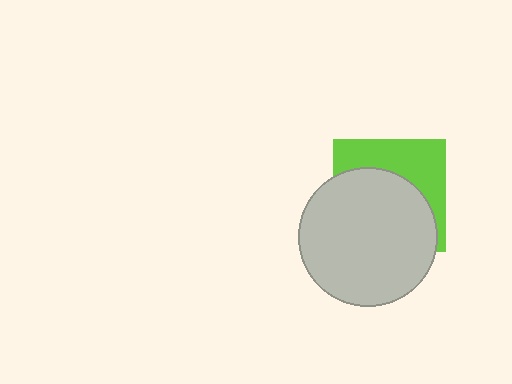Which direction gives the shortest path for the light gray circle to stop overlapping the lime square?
Moving down gives the shortest separation.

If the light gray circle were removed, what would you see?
You would see the complete lime square.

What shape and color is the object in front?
The object in front is a light gray circle.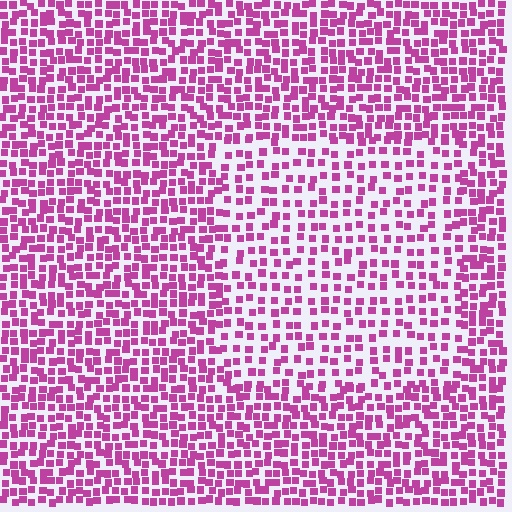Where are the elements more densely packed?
The elements are more densely packed outside the rectangle boundary.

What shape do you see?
I see a rectangle.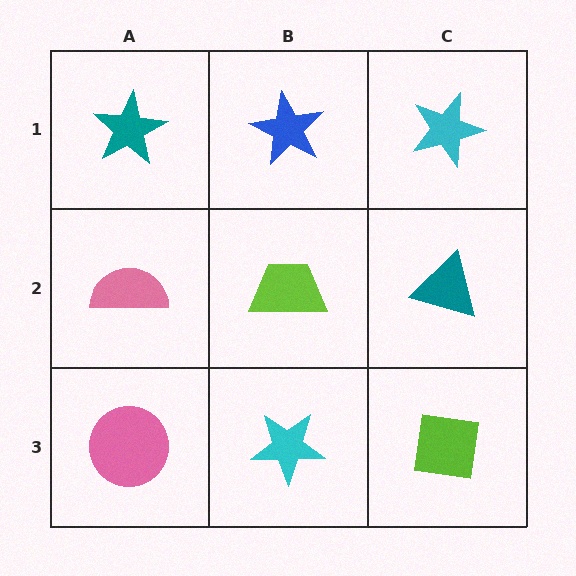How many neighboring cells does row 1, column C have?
2.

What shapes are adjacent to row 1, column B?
A lime trapezoid (row 2, column B), a teal star (row 1, column A), a cyan star (row 1, column C).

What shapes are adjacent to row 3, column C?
A teal triangle (row 2, column C), a cyan star (row 3, column B).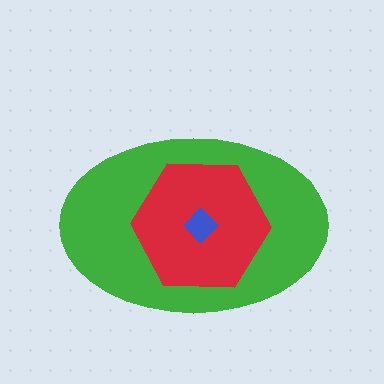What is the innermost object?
The blue diamond.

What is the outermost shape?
The green ellipse.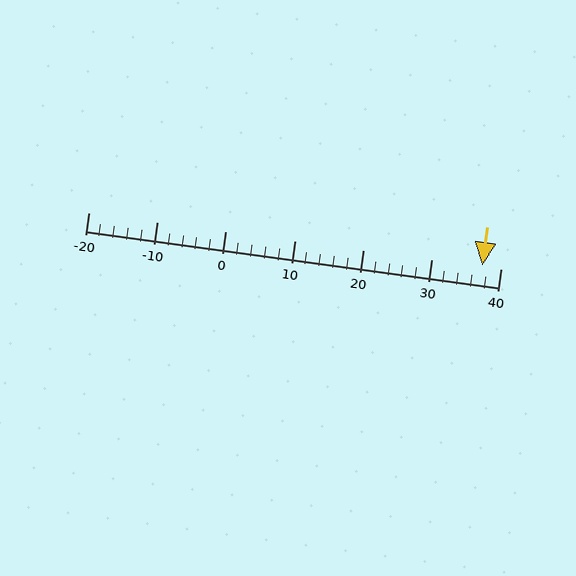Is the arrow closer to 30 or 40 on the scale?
The arrow is closer to 40.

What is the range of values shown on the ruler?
The ruler shows values from -20 to 40.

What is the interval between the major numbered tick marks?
The major tick marks are spaced 10 units apart.